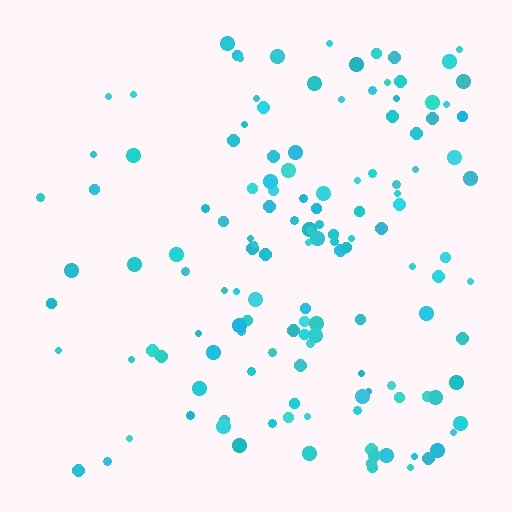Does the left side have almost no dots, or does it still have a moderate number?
Still a moderate number, just noticeably fewer than the right.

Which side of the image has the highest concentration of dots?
The right.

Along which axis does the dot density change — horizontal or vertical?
Horizontal.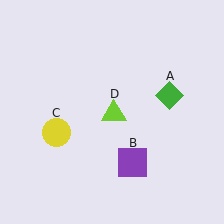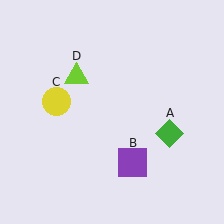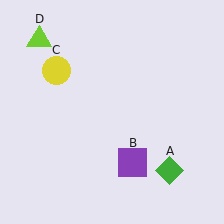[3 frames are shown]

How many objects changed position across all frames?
3 objects changed position: green diamond (object A), yellow circle (object C), lime triangle (object D).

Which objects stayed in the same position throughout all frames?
Purple square (object B) remained stationary.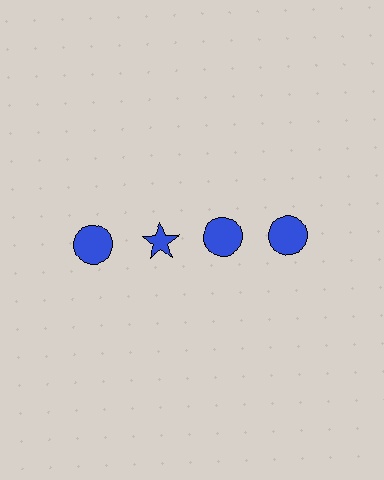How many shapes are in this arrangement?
There are 4 shapes arranged in a grid pattern.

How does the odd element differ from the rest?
It has a different shape: star instead of circle.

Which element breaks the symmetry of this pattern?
The blue star in the top row, second from left column breaks the symmetry. All other shapes are blue circles.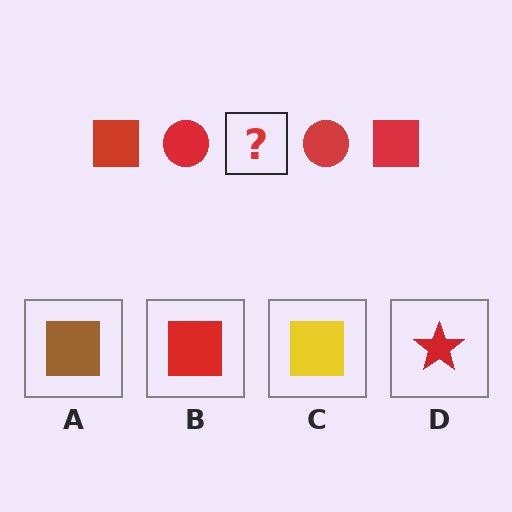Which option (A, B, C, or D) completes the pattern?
B.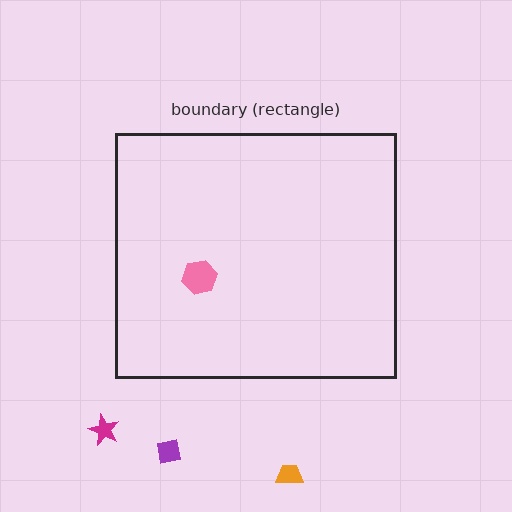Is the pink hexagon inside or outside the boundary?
Inside.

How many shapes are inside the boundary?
1 inside, 3 outside.